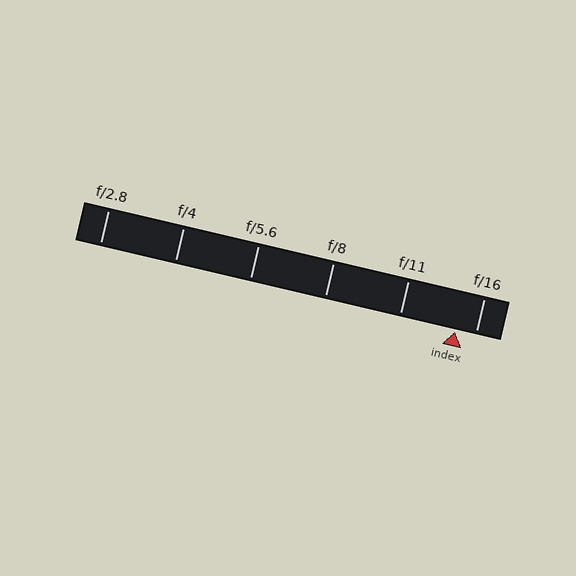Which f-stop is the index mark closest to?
The index mark is closest to f/16.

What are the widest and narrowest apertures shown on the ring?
The widest aperture shown is f/2.8 and the narrowest is f/16.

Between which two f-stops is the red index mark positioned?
The index mark is between f/11 and f/16.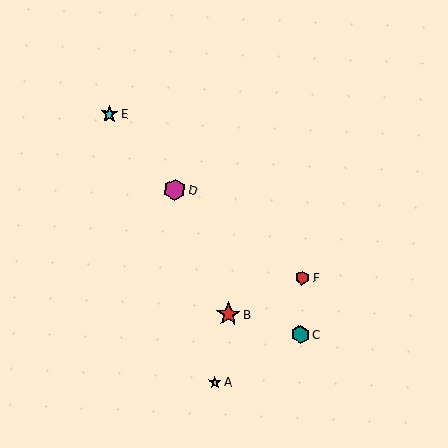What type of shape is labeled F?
Shape F is a red hexagon.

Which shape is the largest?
The red star (labeled B) is the largest.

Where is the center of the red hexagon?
The center of the red hexagon is at (302, 278).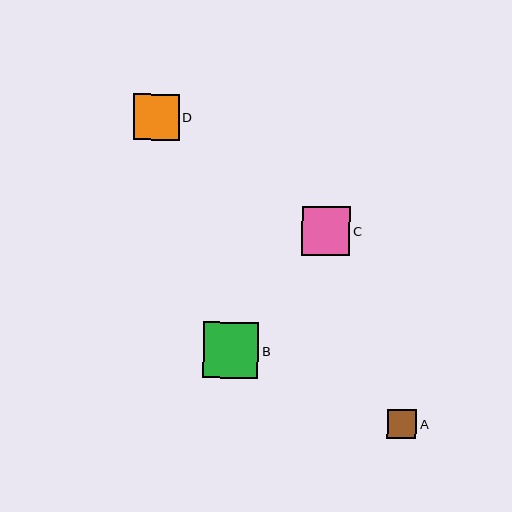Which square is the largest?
Square B is the largest with a size of approximately 55 pixels.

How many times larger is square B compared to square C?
Square B is approximately 1.1 times the size of square C.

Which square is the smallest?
Square A is the smallest with a size of approximately 29 pixels.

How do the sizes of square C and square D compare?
Square C and square D are approximately the same size.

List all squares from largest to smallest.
From largest to smallest: B, C, D, A.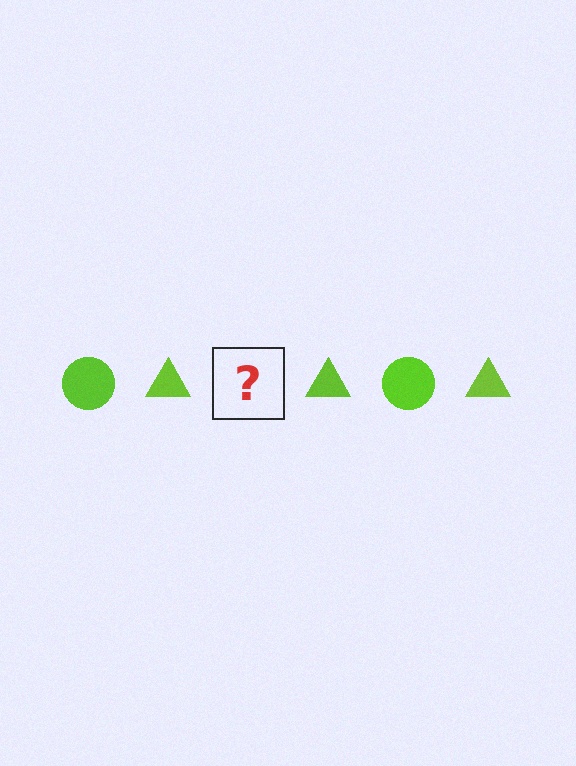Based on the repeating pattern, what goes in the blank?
The blank should be a lime circle.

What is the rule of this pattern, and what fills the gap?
The rule is that the pattern cycles through circle, triangle shapes in lime. The gap should be filled with a lime circle.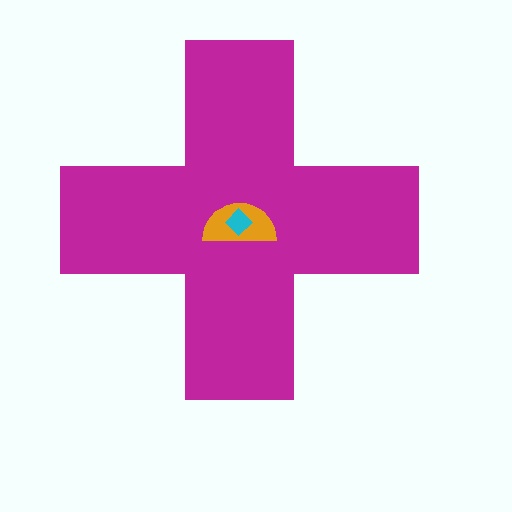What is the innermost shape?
The cyan diamond.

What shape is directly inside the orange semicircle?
The cyan diamond.